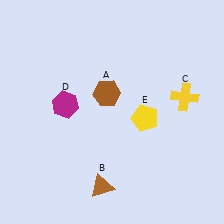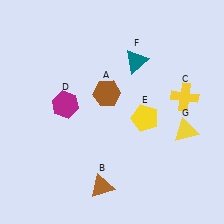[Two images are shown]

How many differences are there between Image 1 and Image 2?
There are 2 differences between the two images.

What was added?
A teal triangle (F), a yellow triangle (G) were added in Image 2.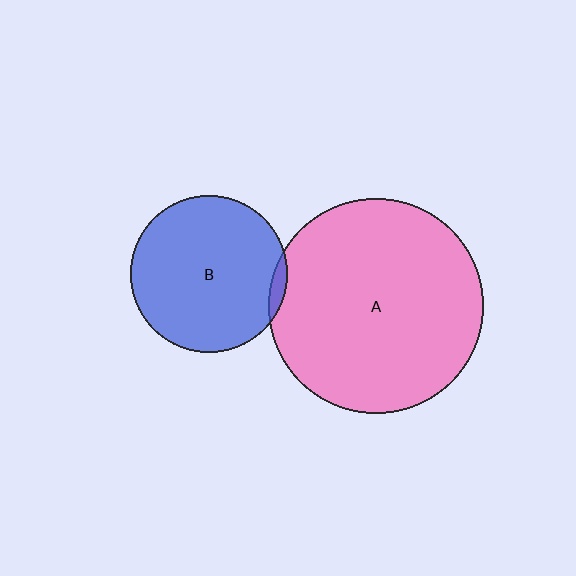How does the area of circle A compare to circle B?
Approximately 1.9 times.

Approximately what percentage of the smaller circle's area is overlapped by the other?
Approximately 5%.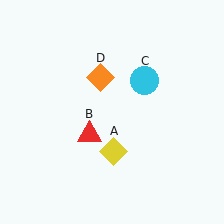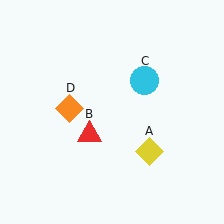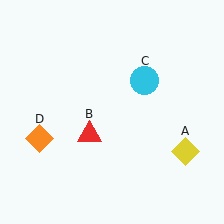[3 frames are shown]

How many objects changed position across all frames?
2 objects changed position: yellow diamond (object A), orange diamond (object D).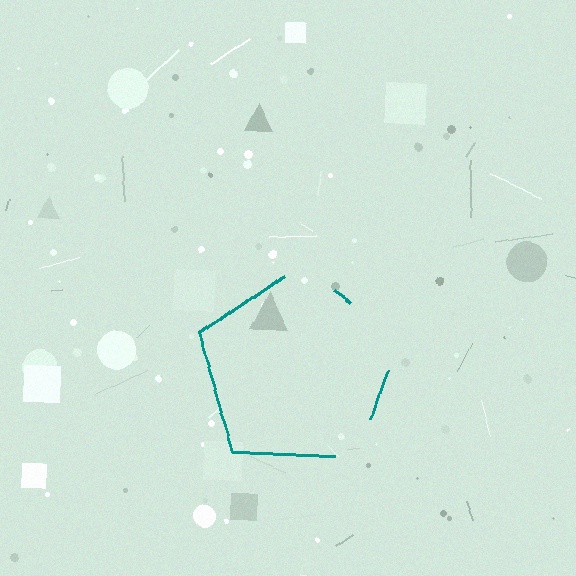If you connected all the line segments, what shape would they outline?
They would outline a pentagon.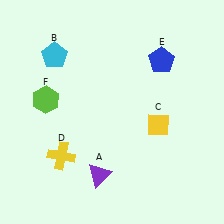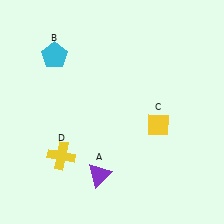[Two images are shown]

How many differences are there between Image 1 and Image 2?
There are 2 differences between the two images.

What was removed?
The blue pentagon (E), the lime hexagon (F) were removed in Image 2.